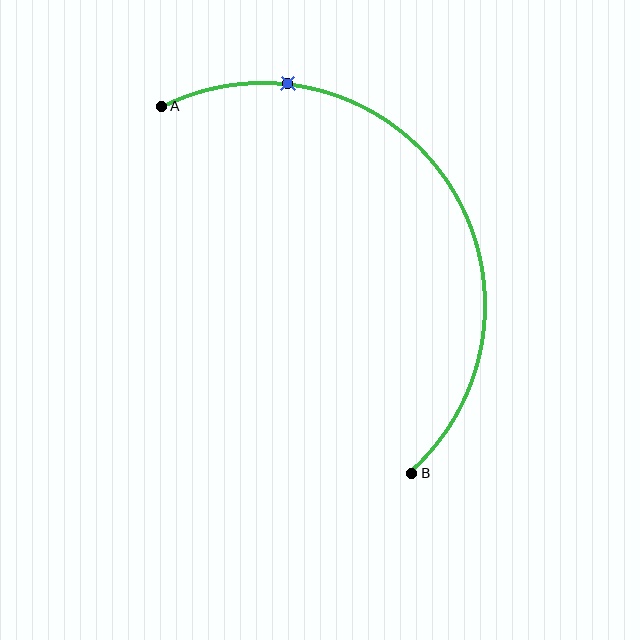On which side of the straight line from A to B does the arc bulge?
The arc bulges above and to the right of the straight line connecting A and B.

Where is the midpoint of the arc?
The arc midpoint is the point on the curve farthest from the straight line joining A and B. It sits above and to the right of that line.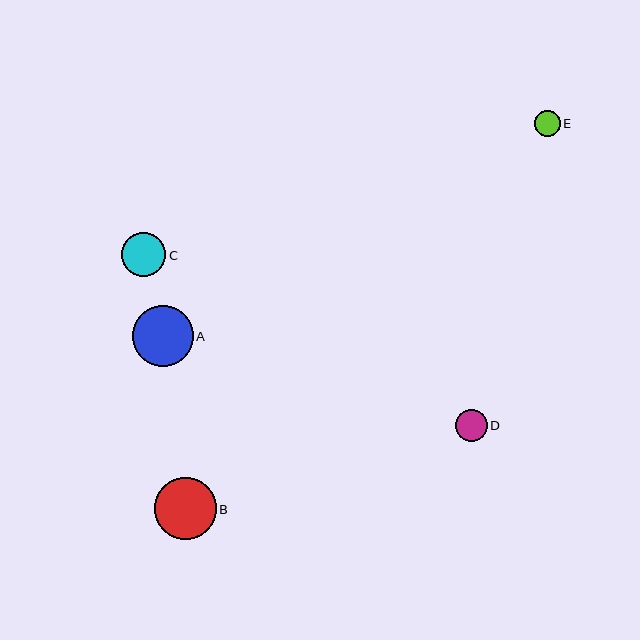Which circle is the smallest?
Circle E is the smallest with a size of approximately 26 pixels.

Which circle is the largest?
Circle B is the largest with a size of approximately 62 pixels.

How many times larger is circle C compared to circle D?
Circle C is approximately 1.4 times the size of circle D.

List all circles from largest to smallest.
From largest to smallest: B, A, C, D, E.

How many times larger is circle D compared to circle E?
Circle D is approximately 1.2 times the size of circle E.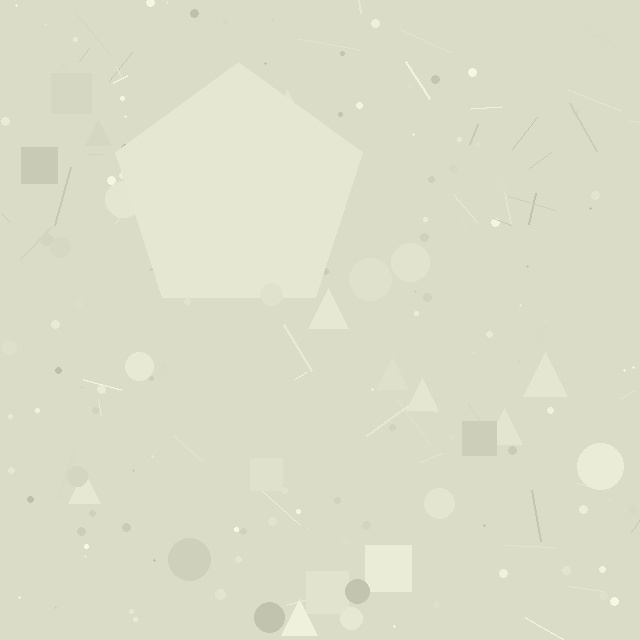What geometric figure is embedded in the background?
A pentagon is embedded in the background.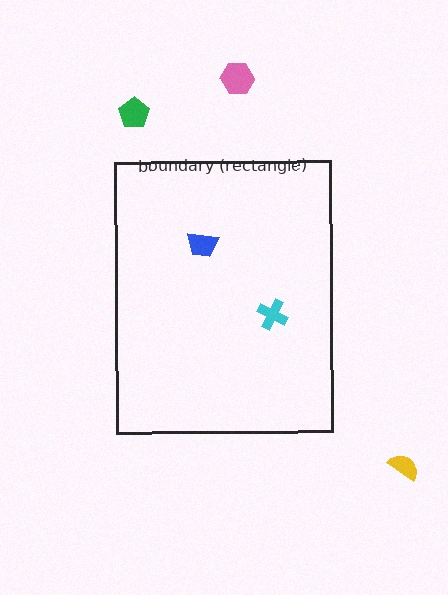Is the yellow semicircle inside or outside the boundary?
Outside.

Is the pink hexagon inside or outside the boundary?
Outside.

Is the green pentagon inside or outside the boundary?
Outside.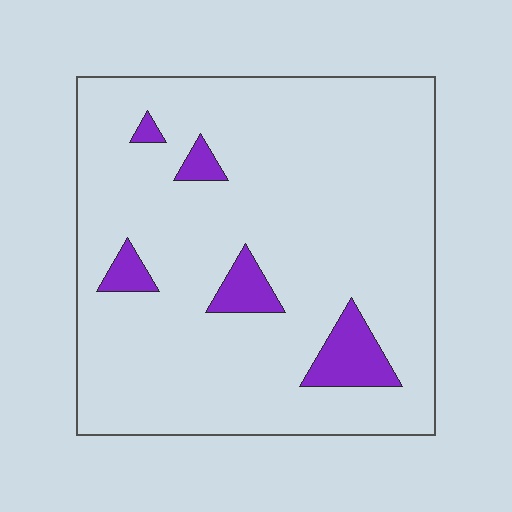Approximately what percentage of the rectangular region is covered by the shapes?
Approximately 10%.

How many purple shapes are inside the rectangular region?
5.